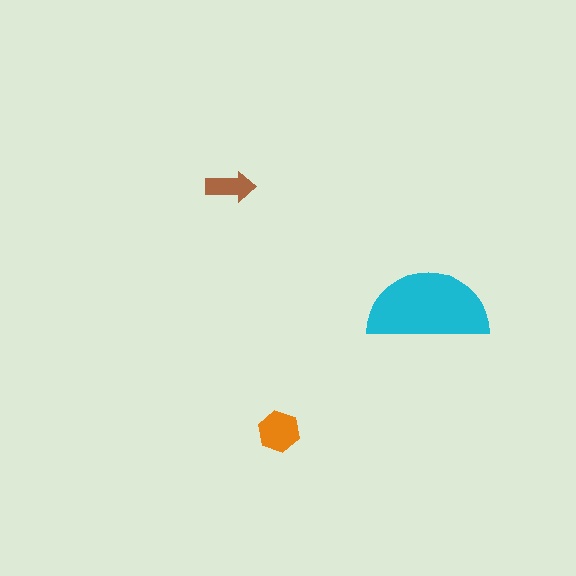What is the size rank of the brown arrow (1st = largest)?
3rd.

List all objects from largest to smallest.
The cyan semicircle, the orange hexagon, the brown arrow.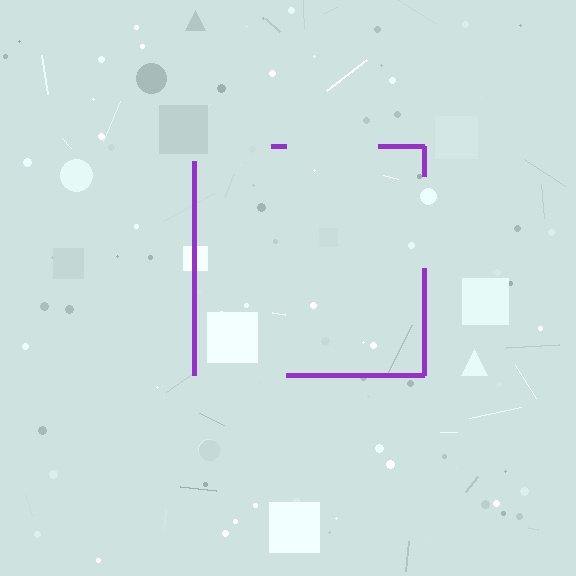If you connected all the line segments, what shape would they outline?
They would outline a square.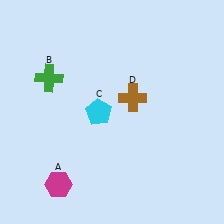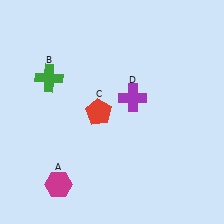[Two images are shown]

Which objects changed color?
C changed from cyan to red. D changed from brown to purple.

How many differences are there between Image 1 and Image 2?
There are 2 differences between the two images.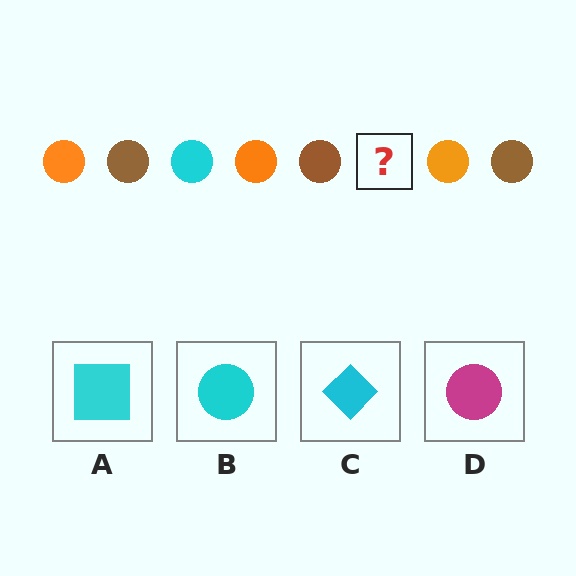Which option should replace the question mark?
Option B.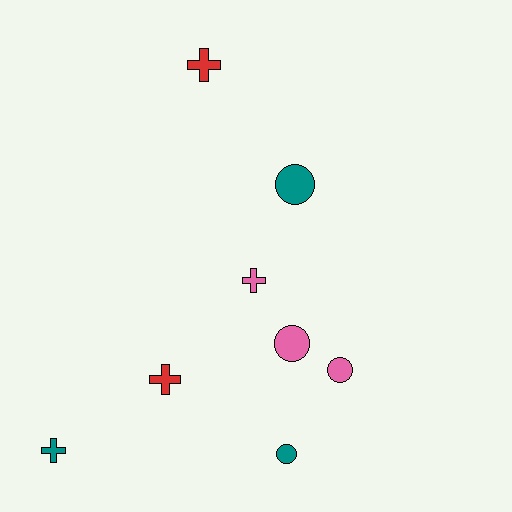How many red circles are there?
There are no red circles.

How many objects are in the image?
There are 8 objects.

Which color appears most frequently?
Teal, with 3 objects.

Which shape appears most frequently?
Cross, with 4 objects.